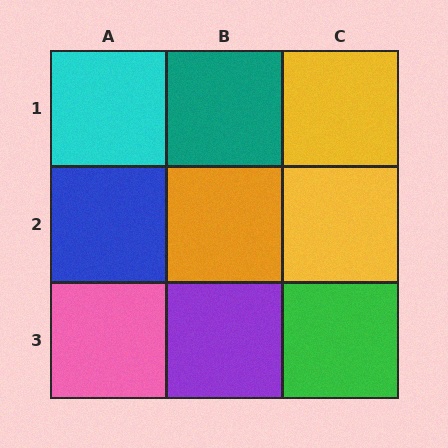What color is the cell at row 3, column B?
Purple.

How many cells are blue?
1 cell is blue.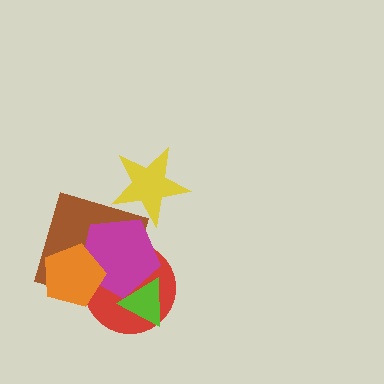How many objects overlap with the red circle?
4 objects overlap with the red circle.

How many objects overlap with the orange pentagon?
3 objects overlap with the orange pentagon.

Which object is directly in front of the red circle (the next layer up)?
The magenta pentagon is directly in front of the red circle.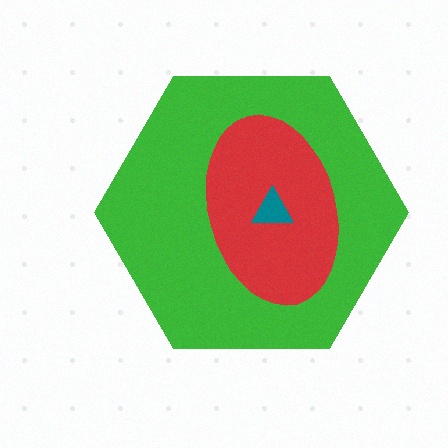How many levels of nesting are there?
3.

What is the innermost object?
The teal triangle.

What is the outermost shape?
The green hexagon.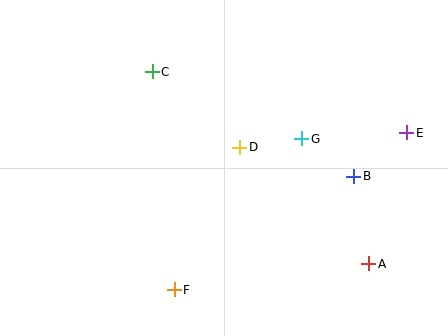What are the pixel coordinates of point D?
Point D is at (240, 147).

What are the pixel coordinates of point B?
Point B is at (354, 176).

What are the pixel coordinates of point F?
Point F is at (174, 290).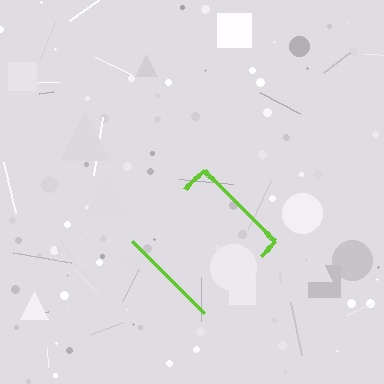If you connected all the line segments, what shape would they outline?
They would outline a diamond.